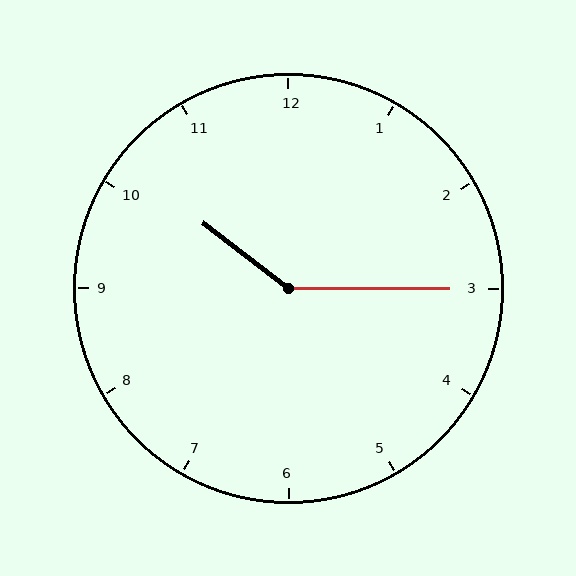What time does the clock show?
10:15.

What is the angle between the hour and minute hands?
Approximately 142 degrees.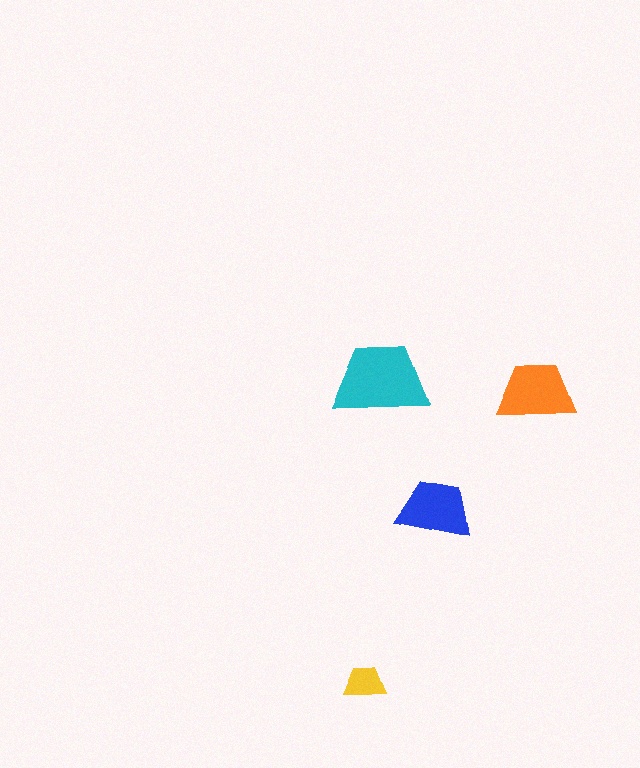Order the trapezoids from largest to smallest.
the cyan one, the orange one, the blue one, the yellow one.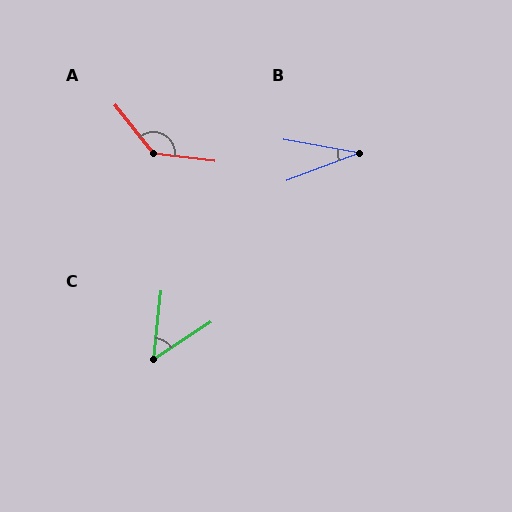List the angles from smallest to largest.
B (31°), C (51°), A (136°).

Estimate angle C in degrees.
Approximately 51 degrees.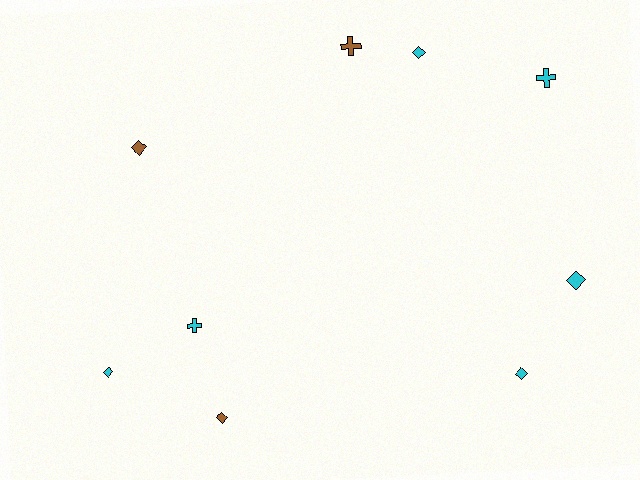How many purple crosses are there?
There are no purple crosses.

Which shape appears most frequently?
Diamond, with 6 objects.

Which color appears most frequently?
Cyan, with 6 objects.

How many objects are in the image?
There are 9 objects.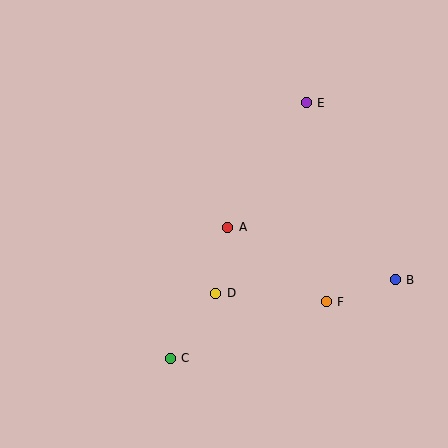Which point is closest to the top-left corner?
Point A is closest to the top-left corner.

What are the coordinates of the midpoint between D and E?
The midpoint between D and E is at (261, 198).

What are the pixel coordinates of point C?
Point C is at (170, 358).